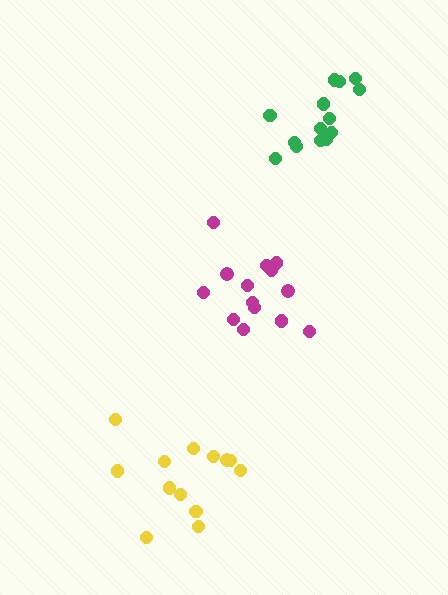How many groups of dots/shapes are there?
There are 3 groups.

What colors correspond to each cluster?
The clusters are colored: green, magenta, yellow.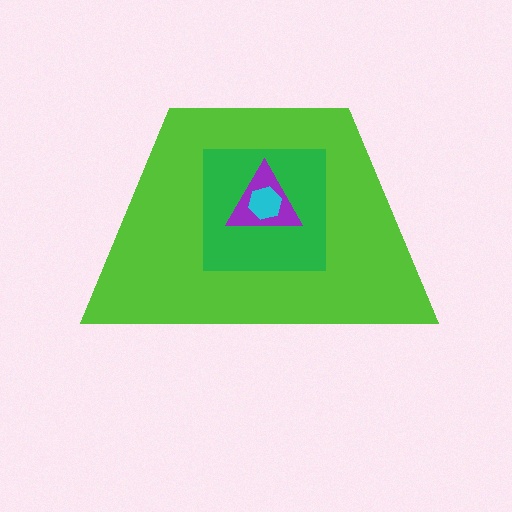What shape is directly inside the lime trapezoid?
The green square.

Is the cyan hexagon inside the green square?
Yes.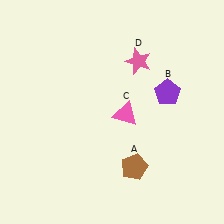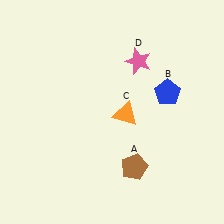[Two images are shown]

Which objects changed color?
B changed from purple to blue. C changed from pink to orange.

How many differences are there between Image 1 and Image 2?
There are 2 differences between the two images.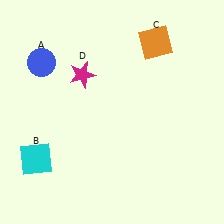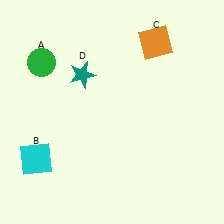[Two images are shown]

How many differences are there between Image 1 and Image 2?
There are 2 differences between the two images.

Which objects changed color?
A changed from blue to green. D changed from magenta to teal.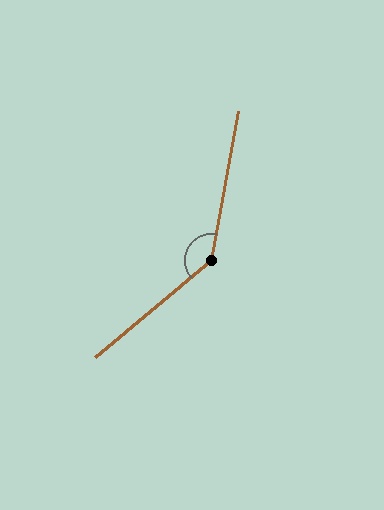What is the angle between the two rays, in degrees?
Approximately 141 degrees.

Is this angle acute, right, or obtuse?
It is obtuse.